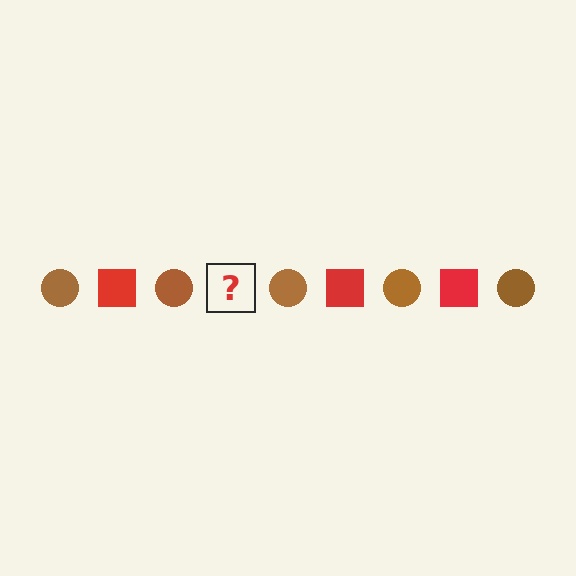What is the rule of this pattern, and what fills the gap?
The rule is that the pattern alternates between brown circle and red square. The gap should be filled with a red square.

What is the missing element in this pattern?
The missing element is a red square.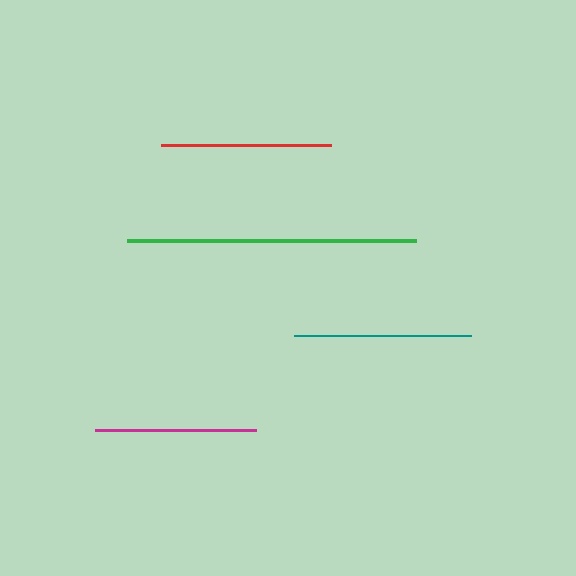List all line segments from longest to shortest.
From longest to shortest: green, teal, red, magenta.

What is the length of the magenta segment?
The magenta segment is approximately 161 pixels long.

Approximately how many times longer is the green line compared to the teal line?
The green line is approximately 1.6 times the length of the teal line.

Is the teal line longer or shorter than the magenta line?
The teal line is longer than the magenta line.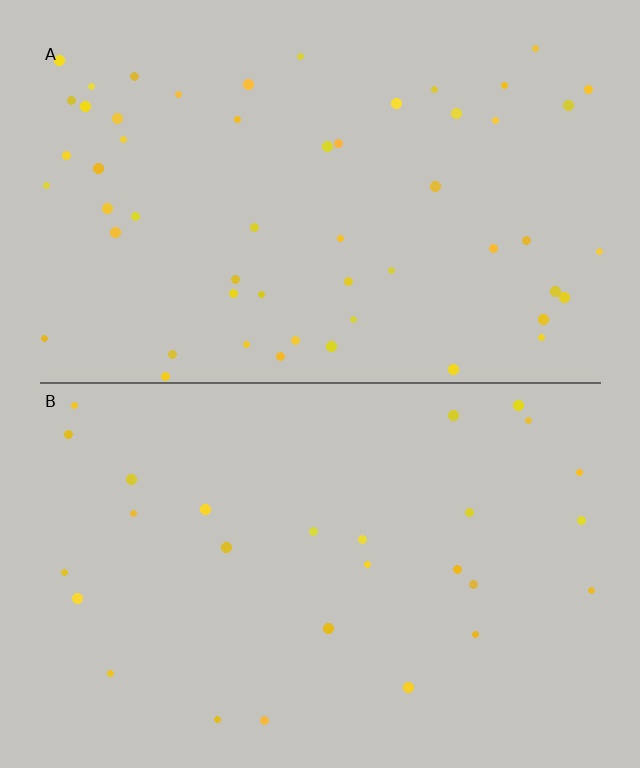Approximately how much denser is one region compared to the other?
Approximately 2.0× — region A over region B.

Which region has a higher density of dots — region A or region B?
A (the top).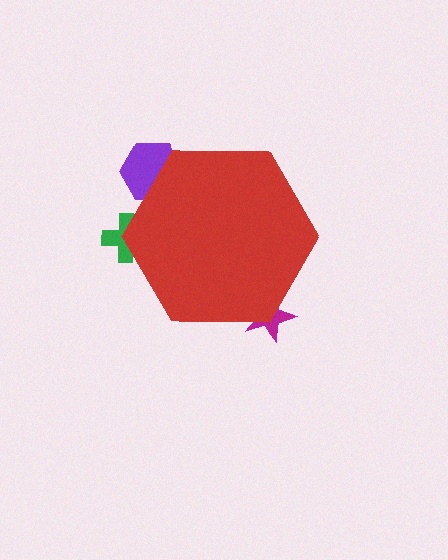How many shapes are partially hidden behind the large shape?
3 shapes are partially hidden.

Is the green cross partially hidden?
Yes, the green cross is partially hidden behind the red hexagon.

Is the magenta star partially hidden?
Yes, the magenta star is partially hidden behind the red hexagon.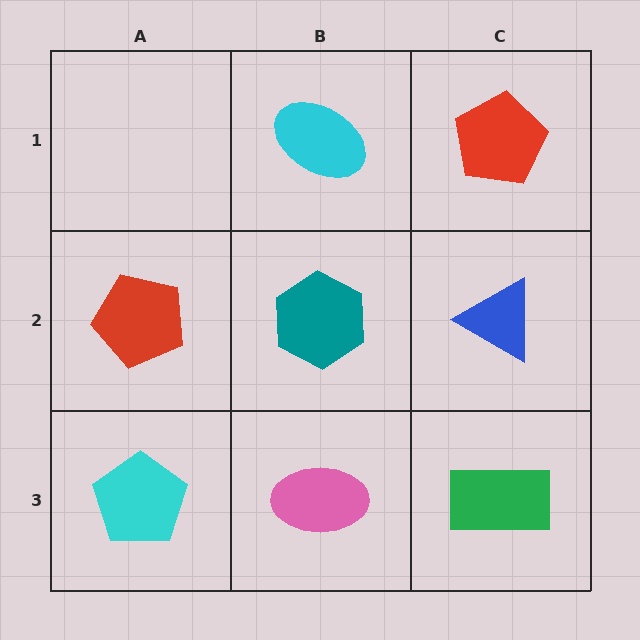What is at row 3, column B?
A pink ellipse.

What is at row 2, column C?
A blue triangle.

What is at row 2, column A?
A red pentagon.